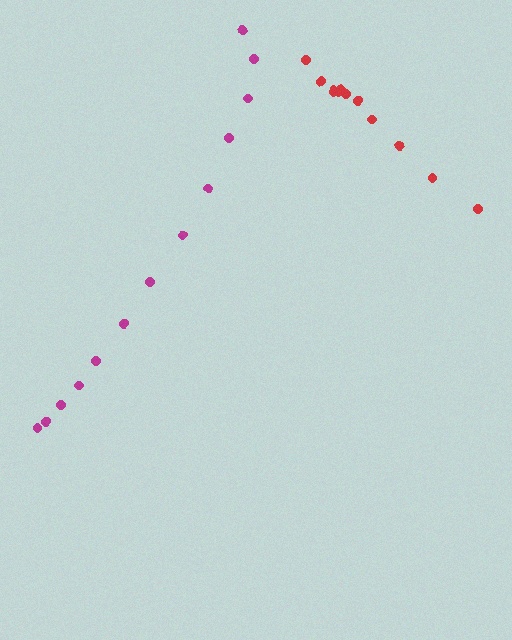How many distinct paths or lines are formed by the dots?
There are 2 distinct paths.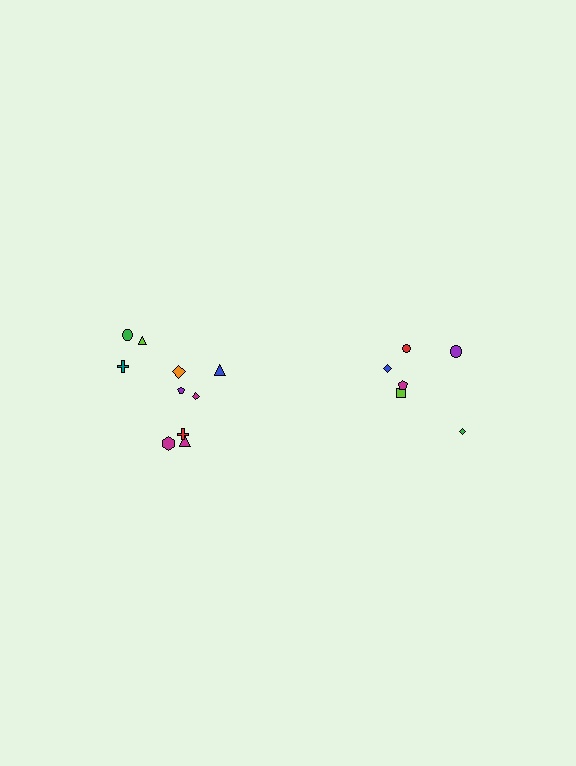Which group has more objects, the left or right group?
The left group.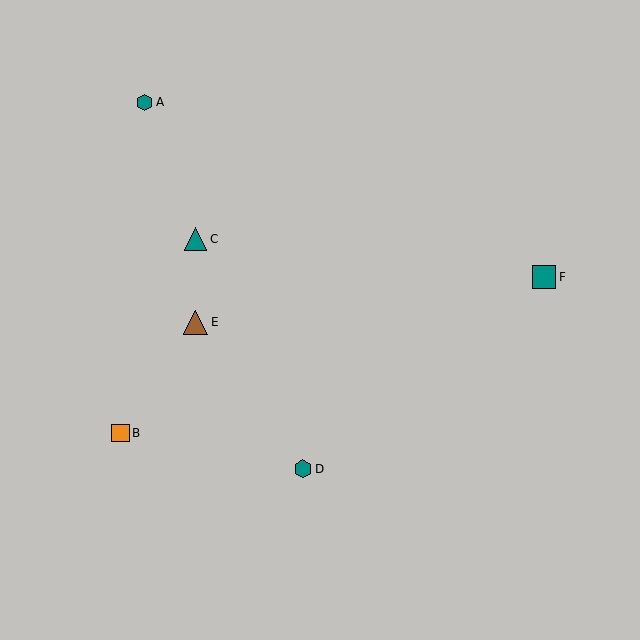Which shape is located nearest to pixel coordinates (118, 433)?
The orange square (labeled B) at (120, 433) is nearest to that location.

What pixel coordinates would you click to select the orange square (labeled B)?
Click at (120, 433) to select the orange square B.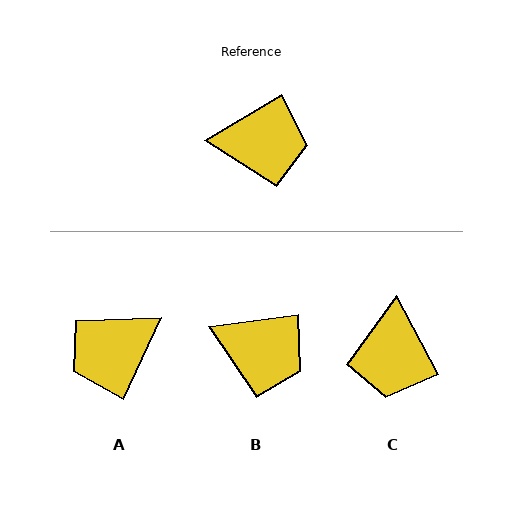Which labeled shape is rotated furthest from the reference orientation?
A, about 146 degrees away.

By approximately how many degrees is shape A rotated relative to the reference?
Approximately 146 degrees clockwise.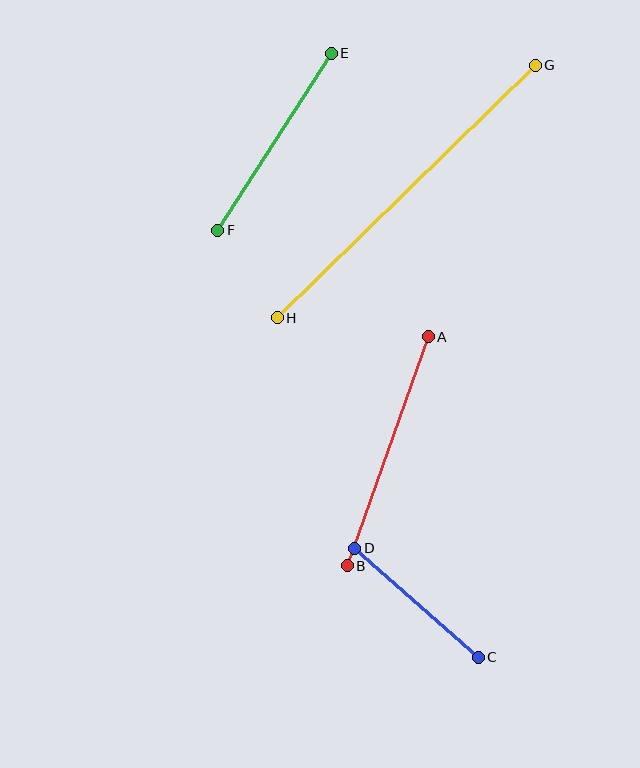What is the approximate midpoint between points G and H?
The midpoint is at approximately (406, 191) pixels.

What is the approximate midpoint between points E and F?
The midpoint is at approximately (274, 142) pixels.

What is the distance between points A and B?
The distance is approximately 243 pixels.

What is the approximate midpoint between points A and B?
The midpoint is at approximately (388, 451) pixels.